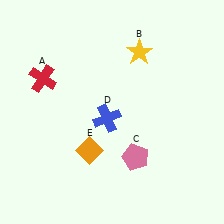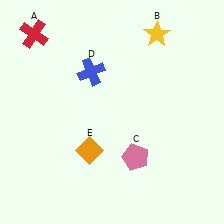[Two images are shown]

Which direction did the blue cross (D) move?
The blue cross (D) moved up.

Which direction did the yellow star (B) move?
The yellow star (B) moved up.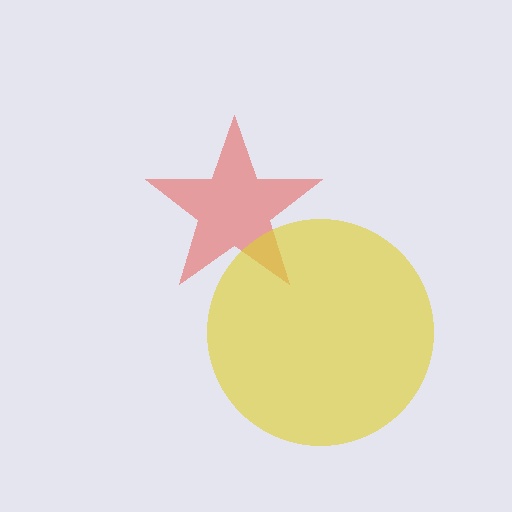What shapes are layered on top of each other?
The layered shapes are: a red star, a yellow circle.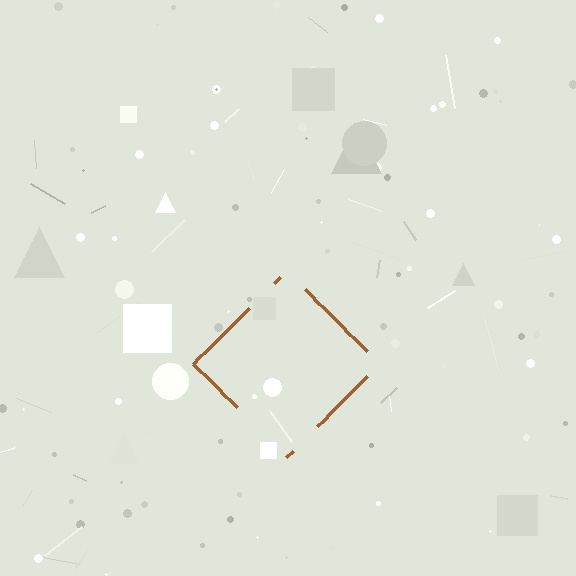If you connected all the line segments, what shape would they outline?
They would outline a diamond.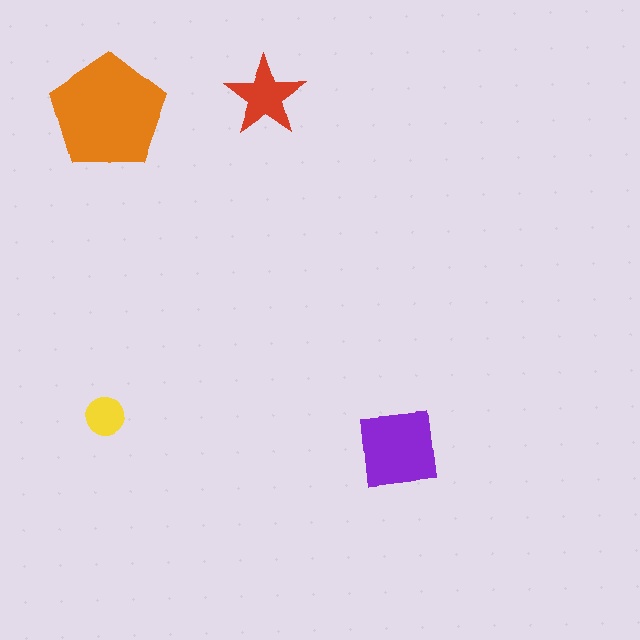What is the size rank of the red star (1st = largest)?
3rd.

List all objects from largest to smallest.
The orange pentagon, the purple square, the red star, the yellow circle.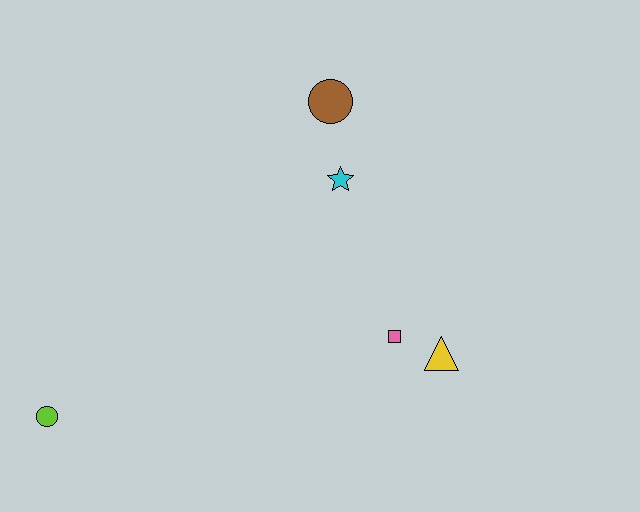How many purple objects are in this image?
There are no purple objects.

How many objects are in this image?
There are 5 objects.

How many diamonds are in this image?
There are no diamonds.